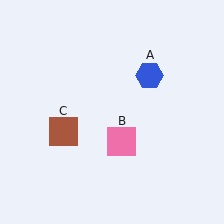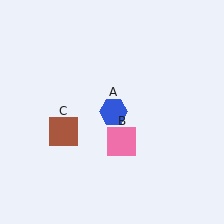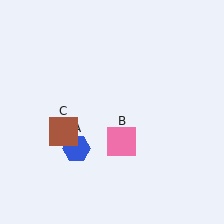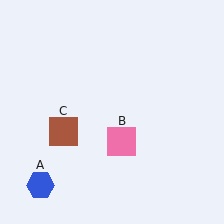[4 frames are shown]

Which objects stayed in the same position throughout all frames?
Pink square (object B) and brown square (object C) remained stationary.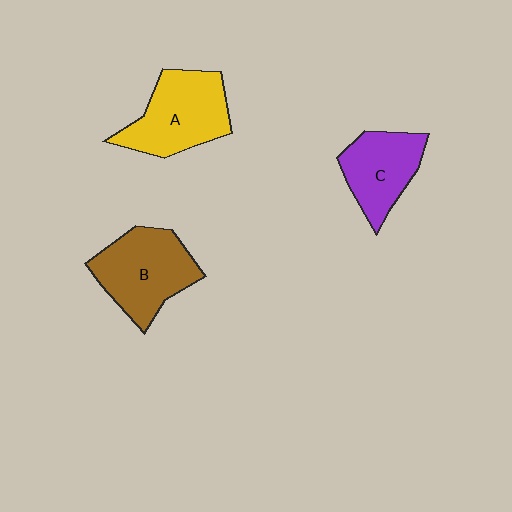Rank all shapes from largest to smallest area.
From largest to smallest: B (brown), A (yellow), C (purple).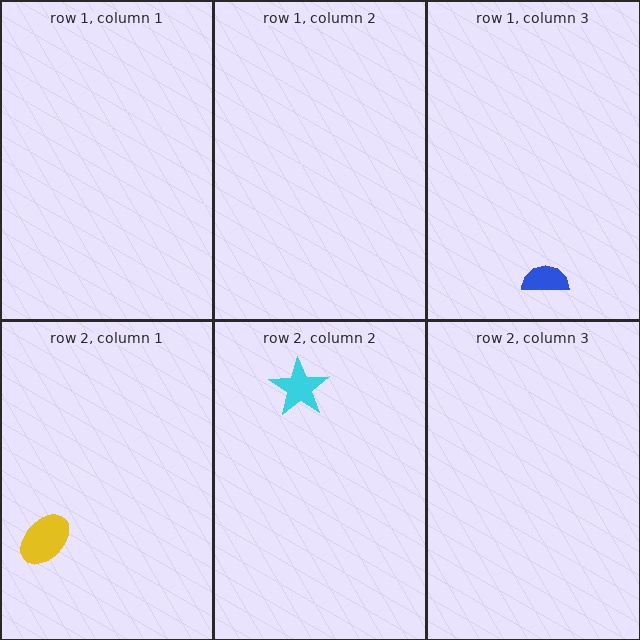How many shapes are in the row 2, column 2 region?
1.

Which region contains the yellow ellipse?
The row 2, column 1 region.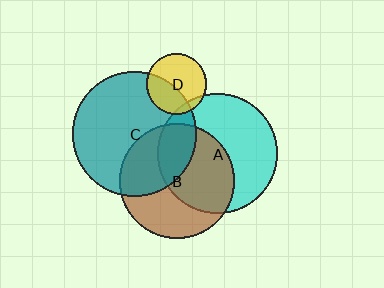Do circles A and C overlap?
Yes.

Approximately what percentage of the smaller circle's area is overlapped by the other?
Approximately 20%.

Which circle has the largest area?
Circle C (teal).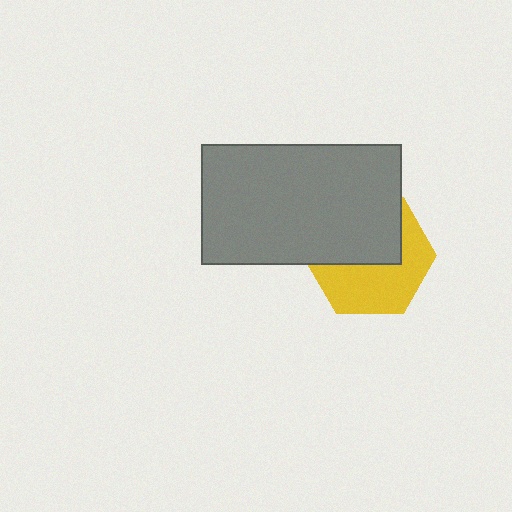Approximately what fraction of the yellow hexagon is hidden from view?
Roughly 49% of the yellow hexagon is hidden behind the gray rectangle.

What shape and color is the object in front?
The object in front is a gray rectangle.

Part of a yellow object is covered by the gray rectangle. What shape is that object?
It is a hexagon.